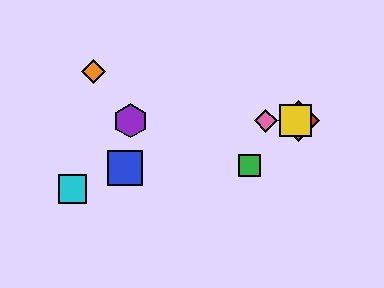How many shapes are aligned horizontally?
4 shapes (the red diamond, the yellow square, the purple hexagon, the pink diamond) are aligned horizontally.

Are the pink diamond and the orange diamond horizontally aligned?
No, the pink diamond is at y≈121 and the orange diamond is at y≈71.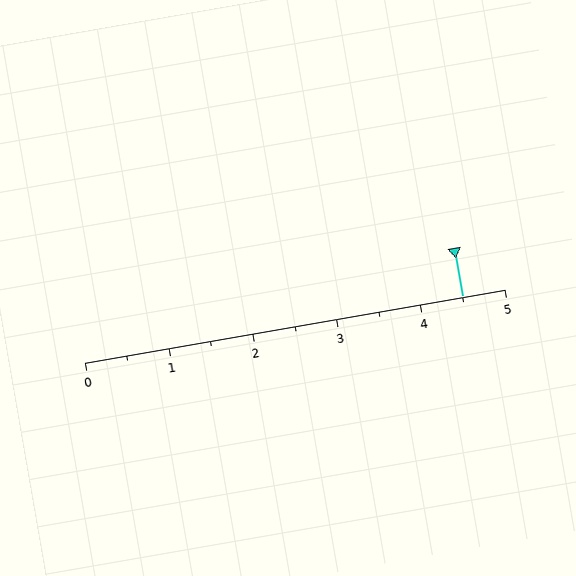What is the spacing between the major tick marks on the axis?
The major ticks are spaced 1 apart.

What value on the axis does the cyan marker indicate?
The marker indicates approximately 4.5.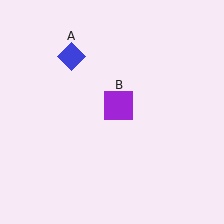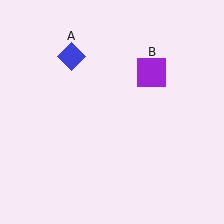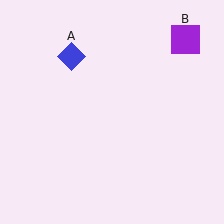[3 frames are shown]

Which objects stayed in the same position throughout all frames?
Blue diamond (object A) remained stationary.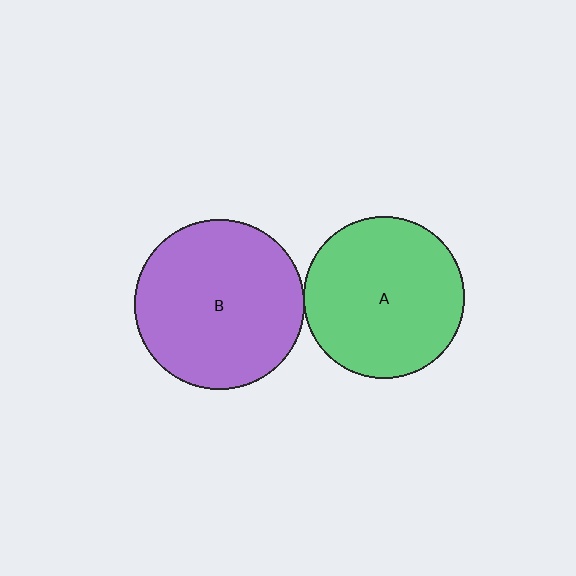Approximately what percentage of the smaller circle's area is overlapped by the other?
Approximately 5%.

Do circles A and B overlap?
Yes.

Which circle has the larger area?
Circle B (purple).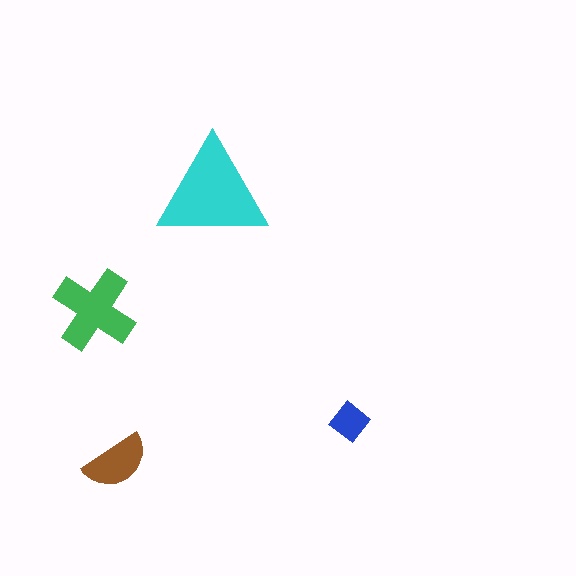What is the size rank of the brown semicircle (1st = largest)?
3rd.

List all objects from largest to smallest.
The cyan triangle, the green cross, the brown semicircle, the blue diamond.